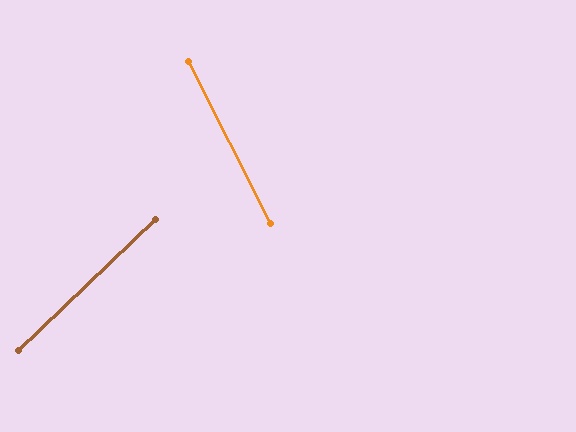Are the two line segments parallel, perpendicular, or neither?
Neither parallel nor perpendicular — they differ by about 73°.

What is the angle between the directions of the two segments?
Approximately 73 degrees.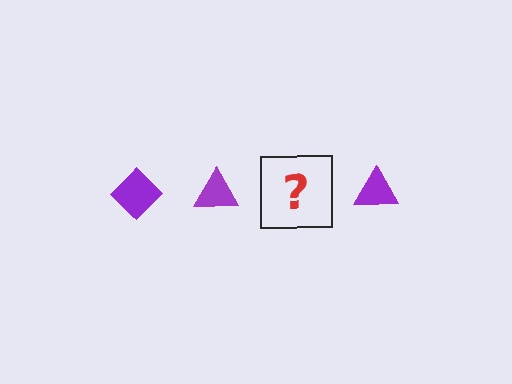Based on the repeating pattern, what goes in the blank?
The blank should be a purple diamond.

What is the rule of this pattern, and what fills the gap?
The rule is that the pattern cycles through diamond, triangle shapes in purple. The gap should be filled with a purple diamond.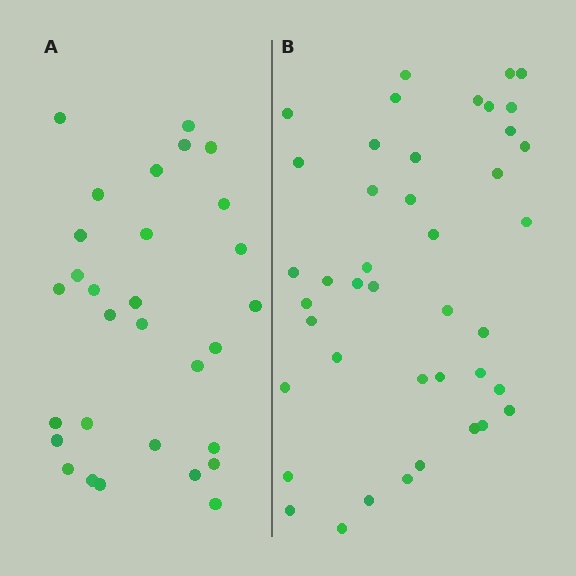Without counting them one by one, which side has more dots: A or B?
Region B (the right region) has more dots.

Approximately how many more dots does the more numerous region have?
Region B has roughly 12 or so more dots than region A.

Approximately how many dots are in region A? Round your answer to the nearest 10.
About 30 dots.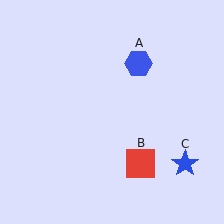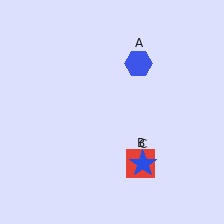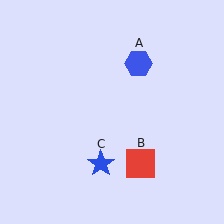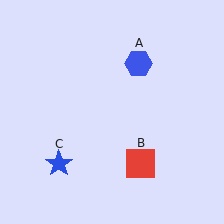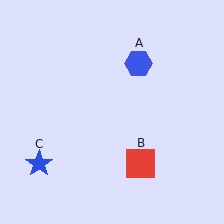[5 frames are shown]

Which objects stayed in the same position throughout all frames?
Blue hexagon (object A) and red square (object B) remained stationary.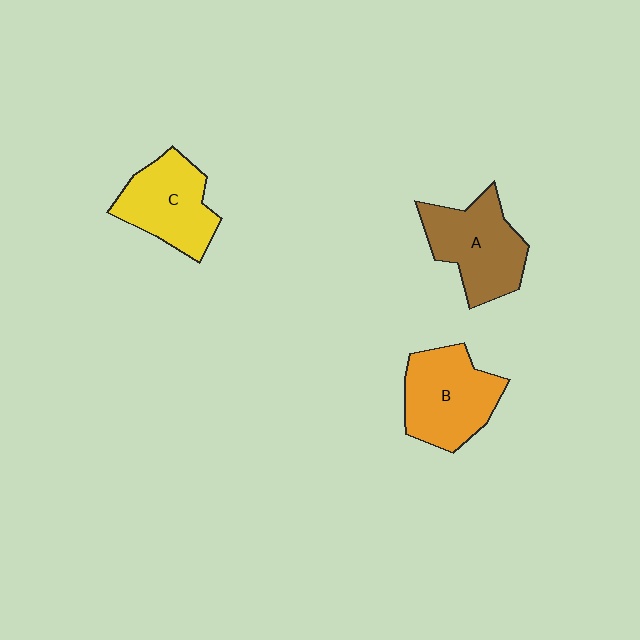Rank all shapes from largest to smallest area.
From largest to smallest: B (orange), A (brown), C (yellow).